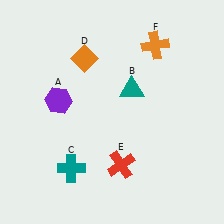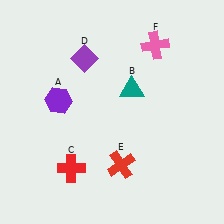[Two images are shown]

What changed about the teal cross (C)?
In Image 1, C is teal. In Image 2, it changed to red.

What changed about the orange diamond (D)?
In Image 1, D is orange. In Image 2, it changed to purple.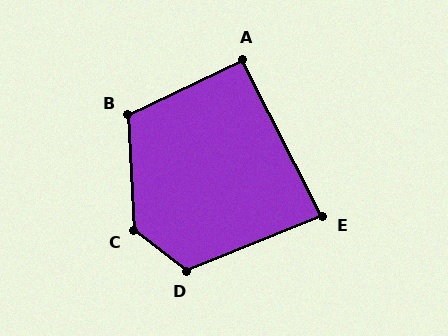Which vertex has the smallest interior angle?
E, at approximately 85 degrees.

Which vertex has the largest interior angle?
C, at approximately 130 degrees.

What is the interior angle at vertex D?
Approximately 120 degrees (obtuse).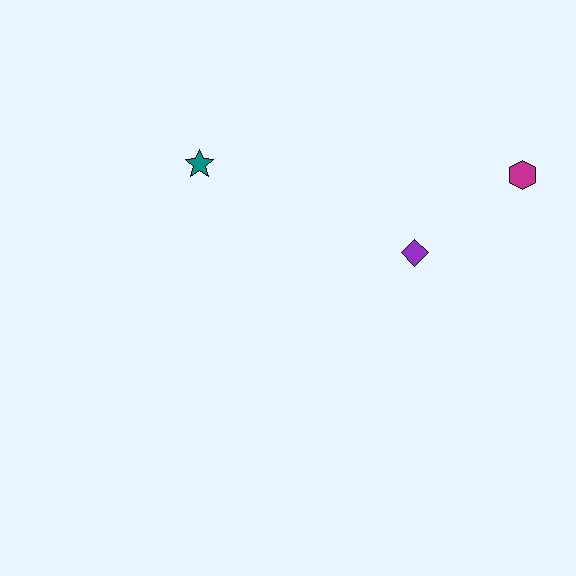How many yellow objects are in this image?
There are no yellow objects.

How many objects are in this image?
There are 3 objects.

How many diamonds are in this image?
There is 1 diamond.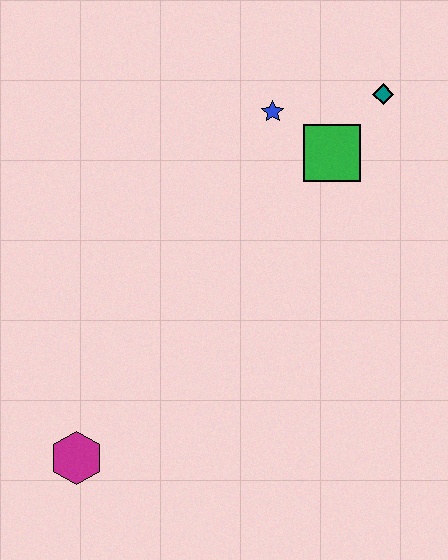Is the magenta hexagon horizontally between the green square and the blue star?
No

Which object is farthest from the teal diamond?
The magenta hexagon is farthest from the teal diamond.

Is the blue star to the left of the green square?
Yes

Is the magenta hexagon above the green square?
No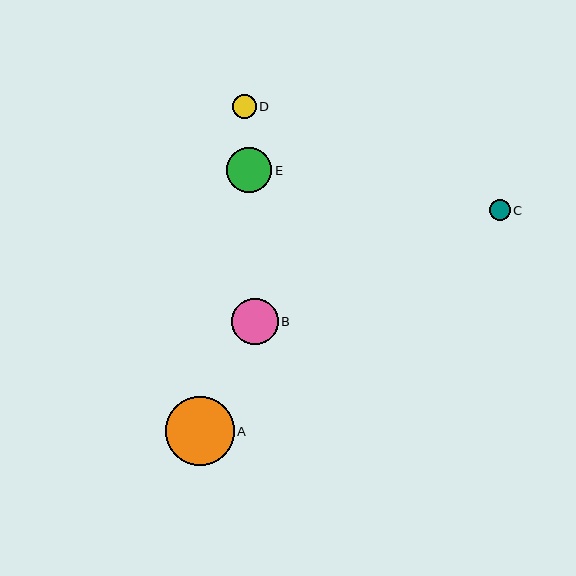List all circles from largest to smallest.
From largest to smallest: A, B, E, D, C.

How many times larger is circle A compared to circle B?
Circle A is approximately 1.5 times the size of circle B.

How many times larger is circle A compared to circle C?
Circle A is approximately 3.3 times the size of circle C.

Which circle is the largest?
Circle A is the largest with a size of approximately 69 pixels.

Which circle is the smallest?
Circle C is the smallest with a size of approximately 21 pixels.